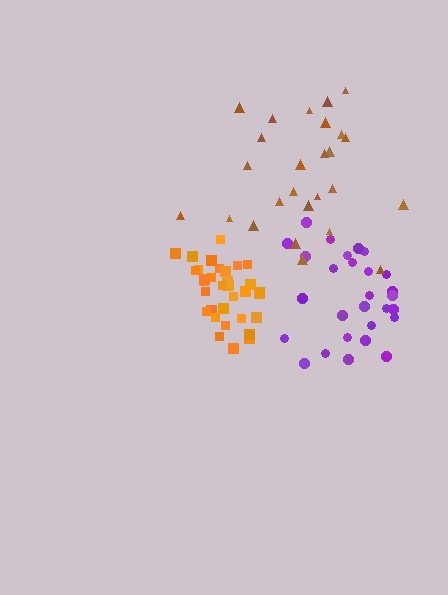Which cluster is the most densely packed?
Orange.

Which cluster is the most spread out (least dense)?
Brown.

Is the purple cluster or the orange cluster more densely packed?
Orange.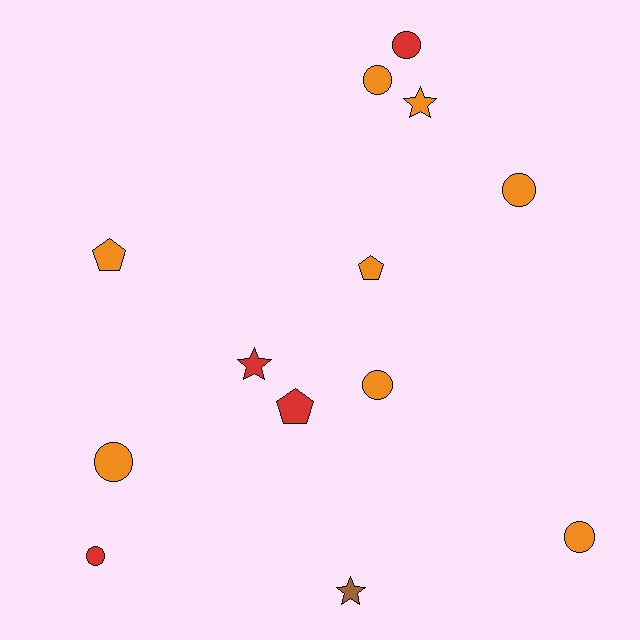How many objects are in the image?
There are 13 objects.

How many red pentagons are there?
There is 1 red pentagon.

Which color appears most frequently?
Orange, with 8 objects.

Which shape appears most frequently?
Circle, with 7 objects.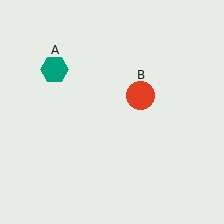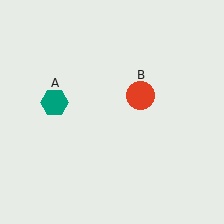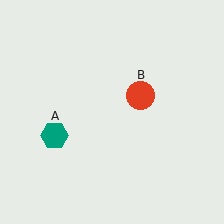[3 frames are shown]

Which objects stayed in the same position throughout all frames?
Red circle (object B) remained stationary.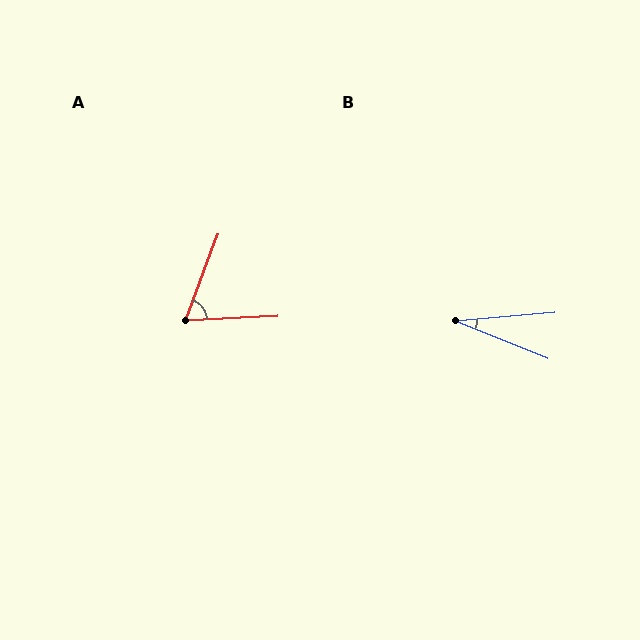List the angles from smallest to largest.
B (27°), A (66°).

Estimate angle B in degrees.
Approximately 27 degrees.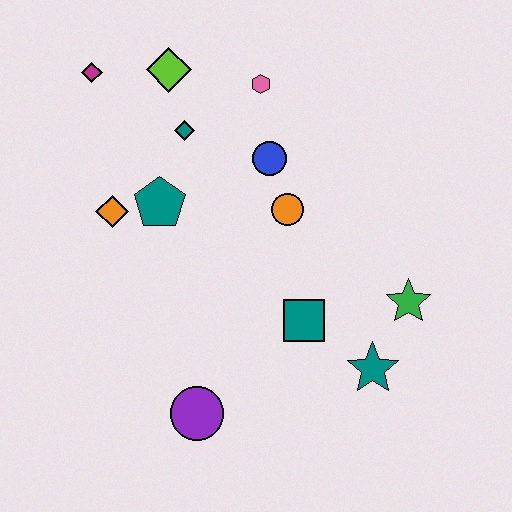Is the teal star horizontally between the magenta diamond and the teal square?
No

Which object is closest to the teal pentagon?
The orange diamond is closest to the teal pentagon.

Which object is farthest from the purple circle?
The magenta diamond is farthest from the purple circle.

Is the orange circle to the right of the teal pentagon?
Yes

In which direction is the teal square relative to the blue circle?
The teal square is below the blue circle.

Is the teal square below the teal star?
No